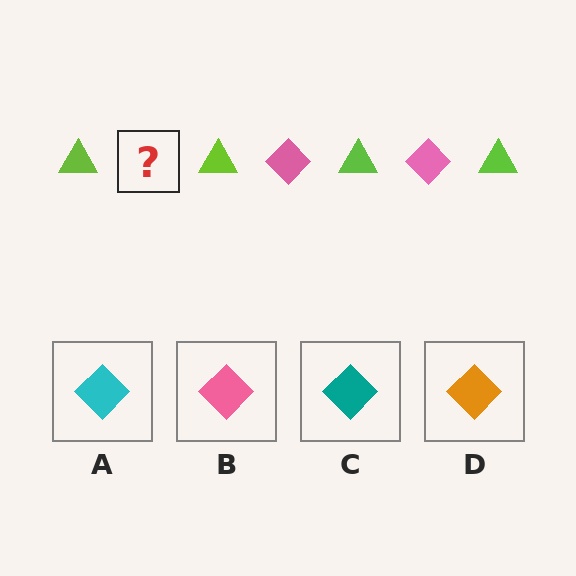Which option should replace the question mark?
Option B.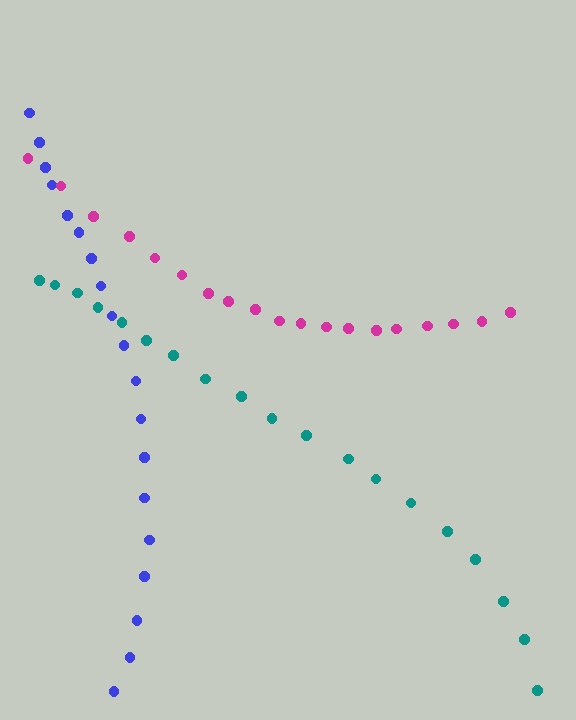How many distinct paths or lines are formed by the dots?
There are 3 distinct paths.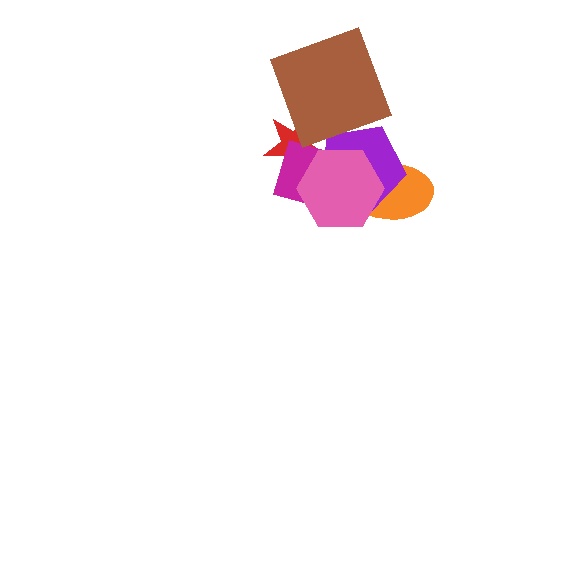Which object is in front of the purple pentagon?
The pink hexagon is in front of the purple pentagon.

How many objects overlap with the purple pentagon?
3 objects overlap with the purple pentagon.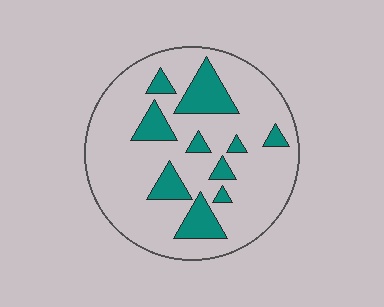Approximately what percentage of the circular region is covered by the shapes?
Approximately 20%.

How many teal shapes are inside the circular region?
10.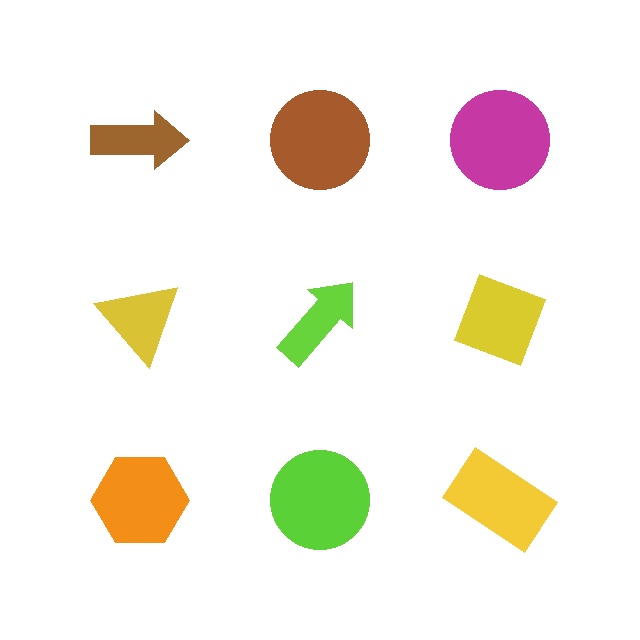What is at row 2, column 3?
A yellow diamond.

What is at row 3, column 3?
A yellow rectangle.